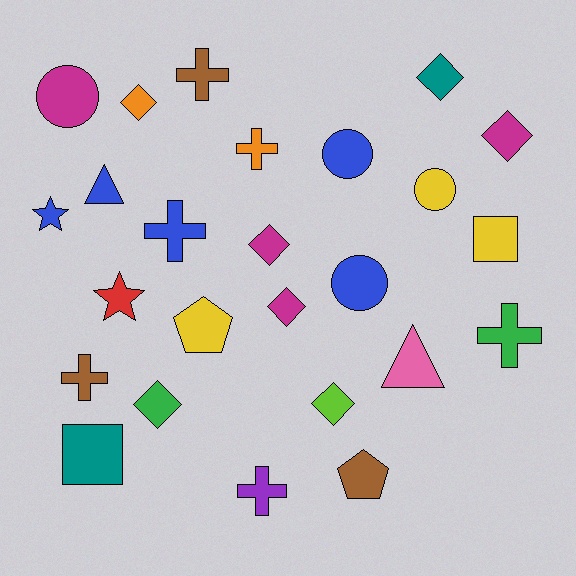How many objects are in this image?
There are 25 objects.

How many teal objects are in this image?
There are 2 teal objects.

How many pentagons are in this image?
There are 2 pentagons.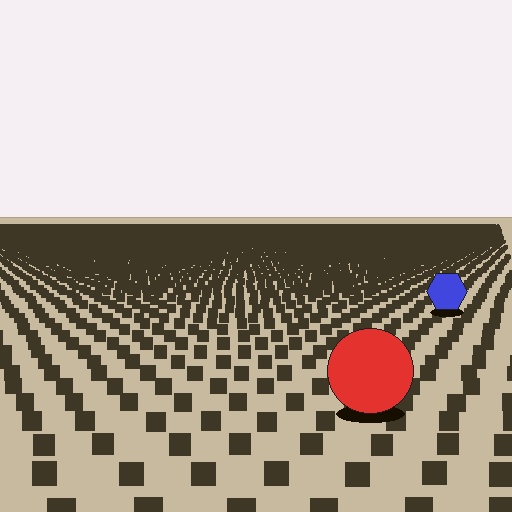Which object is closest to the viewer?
The red circle is closest. The texture marks near it are larger and more spread out.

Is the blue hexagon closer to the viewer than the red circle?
No. The red circle is closer — you can tell from the texture gradient: the ground texture is coarser near it.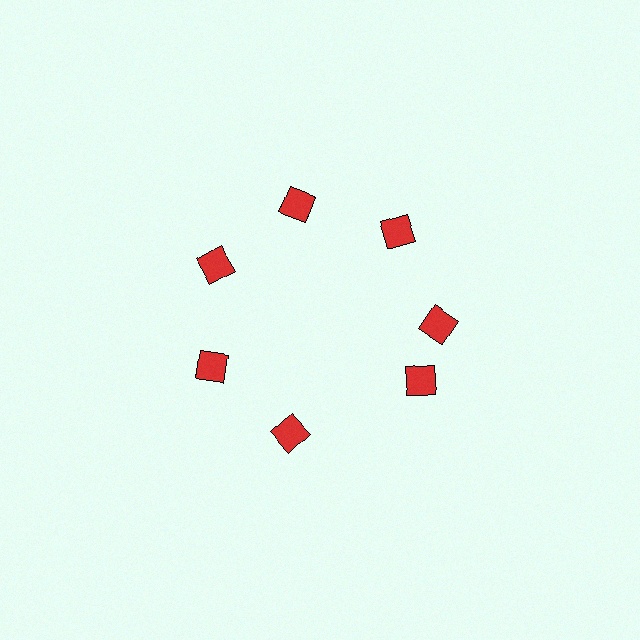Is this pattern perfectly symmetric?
No. The 7 red diamonds are arranged in a ring, but one element near the 5 o'clock position is rotated out of alignment along the ring, breaking the 7-fold rotational symmetry.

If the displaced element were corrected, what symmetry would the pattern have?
It would have 7-fold rotational symmetry — the pattern would map onto itself every 51 degrees.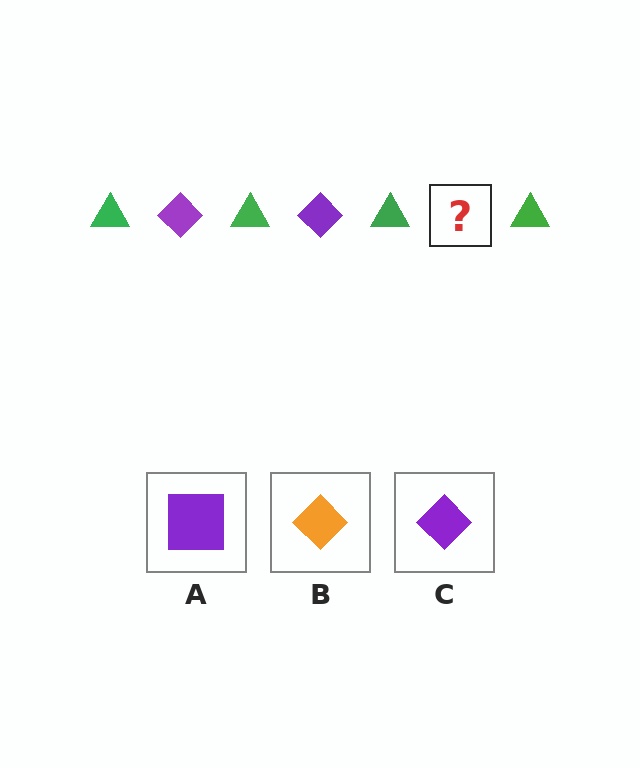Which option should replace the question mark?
Option C.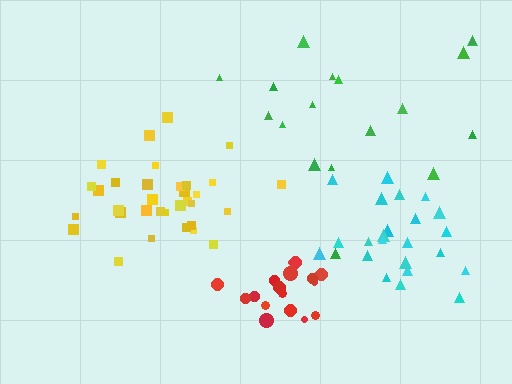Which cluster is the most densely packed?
Red.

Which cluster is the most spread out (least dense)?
Green.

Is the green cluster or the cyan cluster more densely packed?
Cyan.